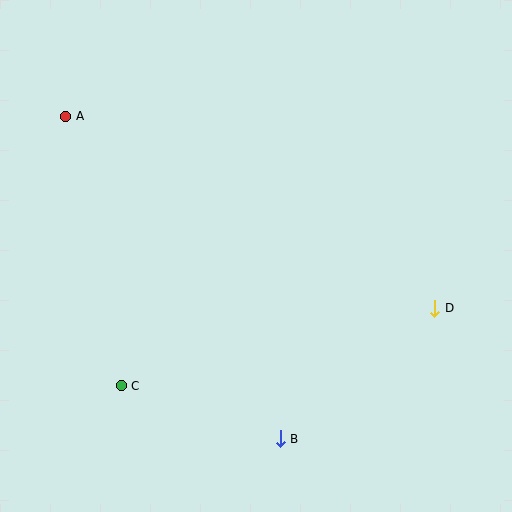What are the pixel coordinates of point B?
Point B is at (280, 439).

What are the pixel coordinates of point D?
Point D is at (435, 308).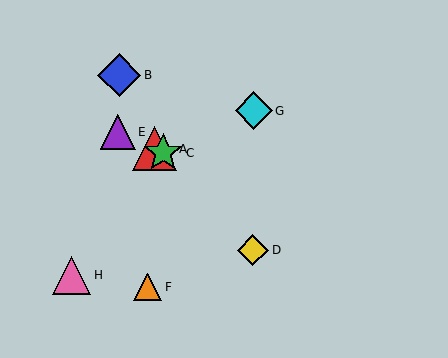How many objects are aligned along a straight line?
3 objects (A, C, E) are aligned along a straight line.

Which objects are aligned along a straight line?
Objects A, C, E are aligned along a straight line.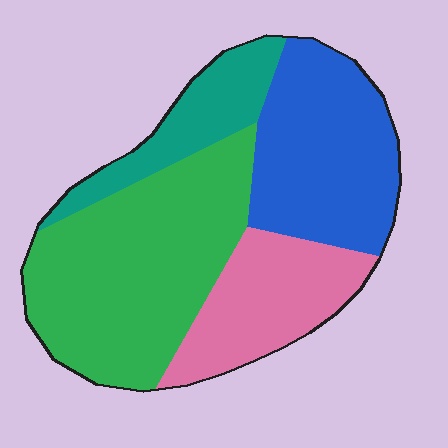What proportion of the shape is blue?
Blue covers around 30% of the shape.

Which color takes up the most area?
Green, at roughly 40%.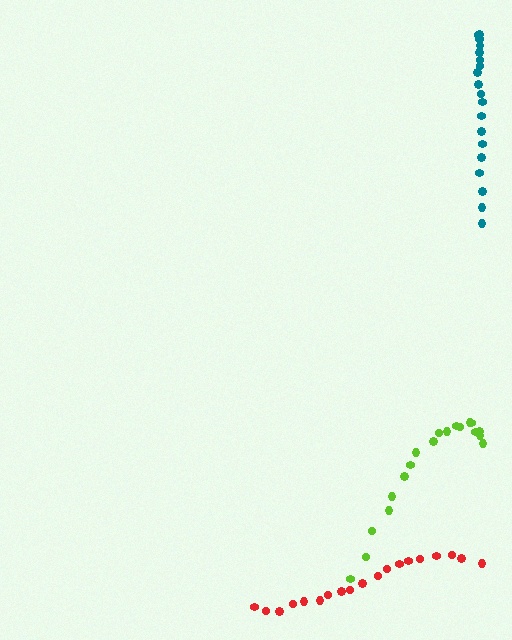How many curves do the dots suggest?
There are 3 distinct paths.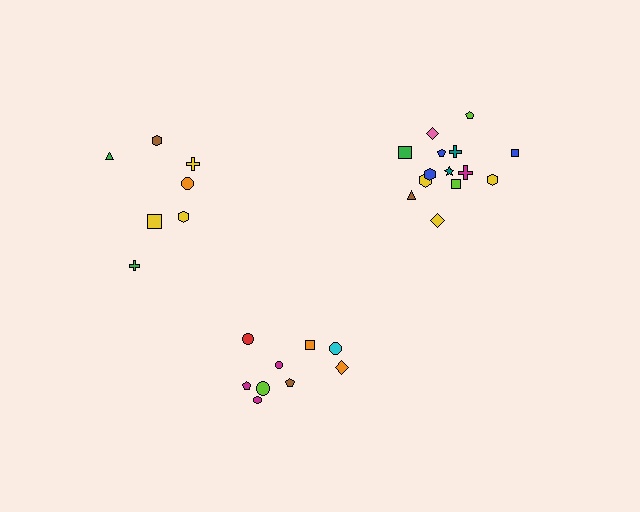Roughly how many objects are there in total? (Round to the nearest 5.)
Roughly 30 objects in total.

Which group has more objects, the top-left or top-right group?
The top-right group.